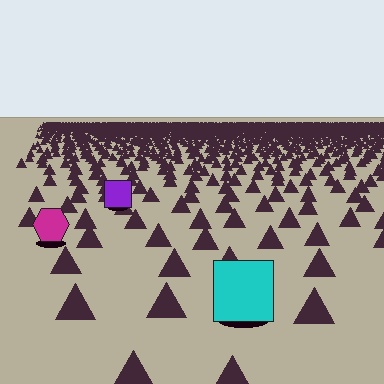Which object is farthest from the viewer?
The purple square is farthest from the viewer. It appears smaller and the ground texture around it is denser.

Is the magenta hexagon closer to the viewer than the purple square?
Yes. The magenta hexagon is closer — you can tell from the texture gradient: the ground texture is coarser near it.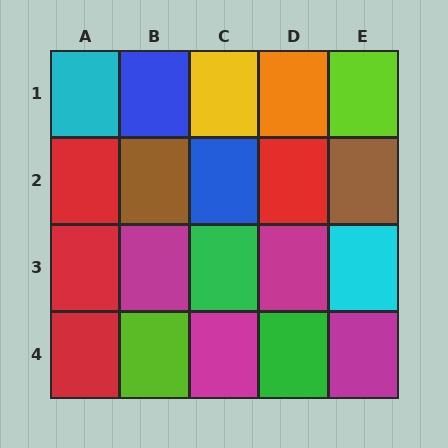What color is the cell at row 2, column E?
Brown.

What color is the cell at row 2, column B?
Brown.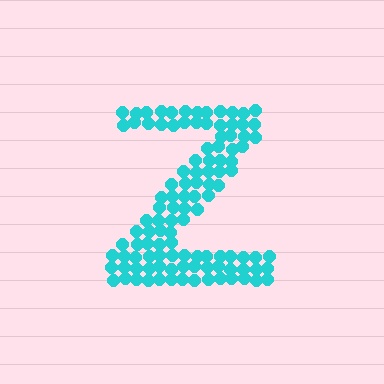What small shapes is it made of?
It is made of small circles.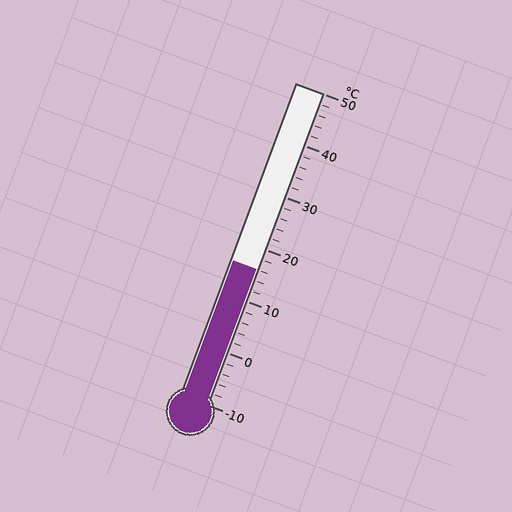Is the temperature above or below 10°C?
The temperature is above 10°C.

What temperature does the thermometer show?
The thermometer shows approximately 16°C.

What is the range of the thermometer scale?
The thermometer scale ranges from -10°C to 50°C.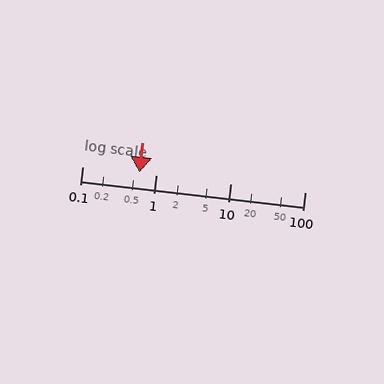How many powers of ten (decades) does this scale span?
The scale spans 3 decades, from 0.1 to 100.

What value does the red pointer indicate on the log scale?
The pointer indicates approximately 0.59.